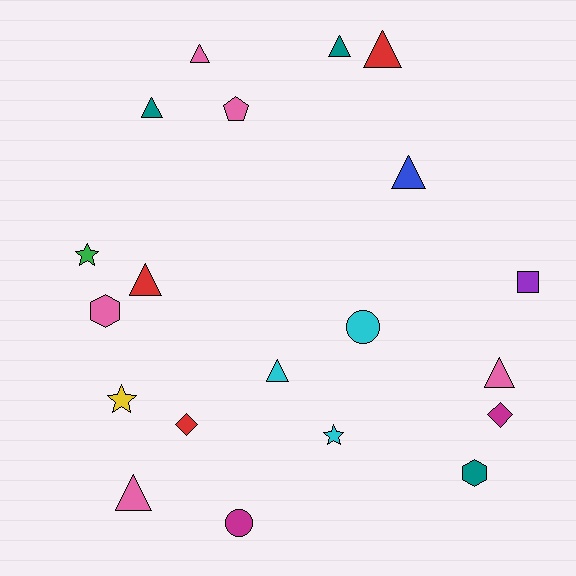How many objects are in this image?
There are 20 objects.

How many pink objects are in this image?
There are 5 pink objects.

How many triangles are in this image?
There are 9 triangles.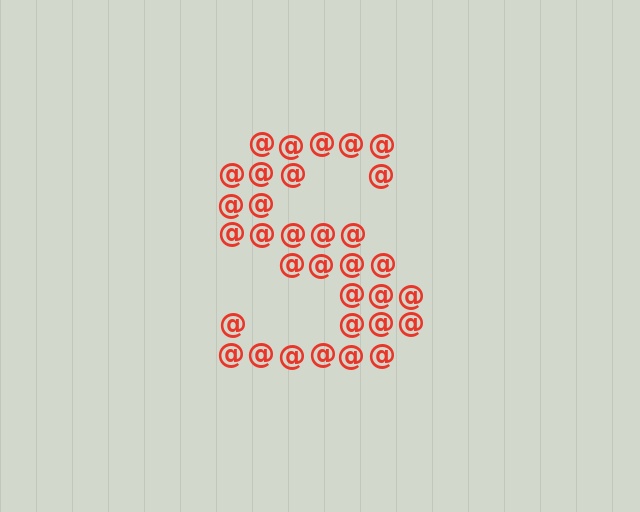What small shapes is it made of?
It is made of small at signs.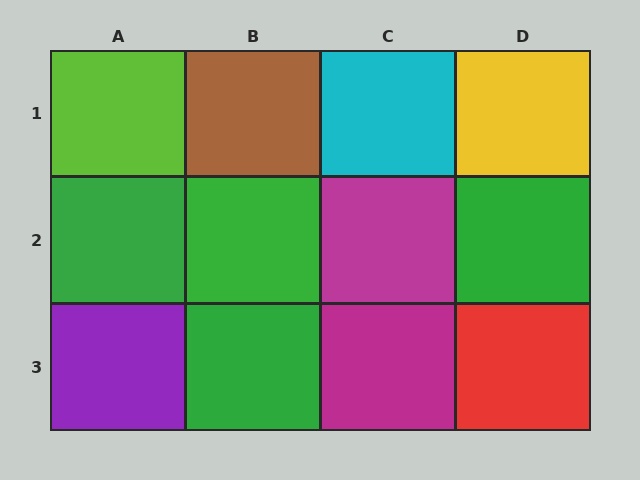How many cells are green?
4 cells are green.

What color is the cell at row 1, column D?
Yellow.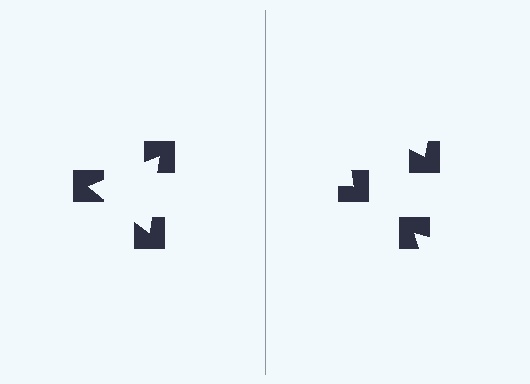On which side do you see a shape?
An illusory triangle appears on the left side. On the right side the wedge cuts are rotated, so no coherent shape forms.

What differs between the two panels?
The notched squares are positioned identically on both sides; only the wedge orientations differ. On the left they align to a triangle; on the right they are misaligned.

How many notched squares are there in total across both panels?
6 — 3 on each side.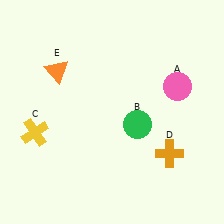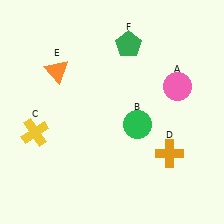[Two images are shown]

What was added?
A green pentagon (F) was added in Image 2.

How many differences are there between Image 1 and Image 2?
There is 1 difference between the two images.